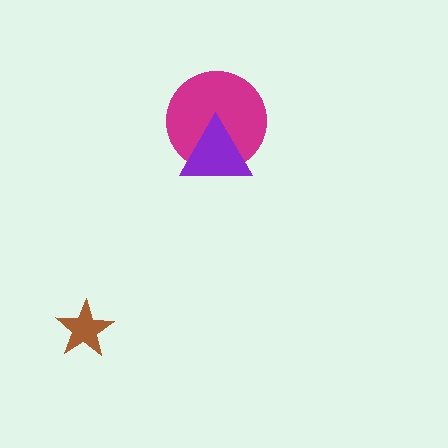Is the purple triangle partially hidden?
No, no other shape covers it.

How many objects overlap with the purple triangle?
1 object overlaps with the purple triangle.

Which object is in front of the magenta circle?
The purple triangle is in front of the magenta circle.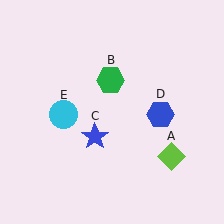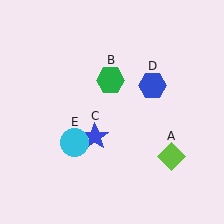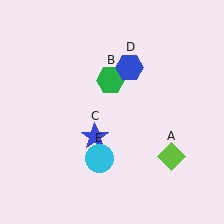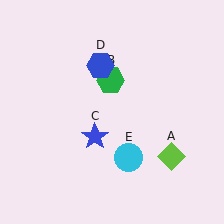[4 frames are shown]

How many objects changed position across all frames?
2 objects changed position: blue hexagon (object D), cyan circle (object E).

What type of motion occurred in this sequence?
The blue hexagon (object D), cyan circle (object E) rotated counterclockwise around the center of the scene.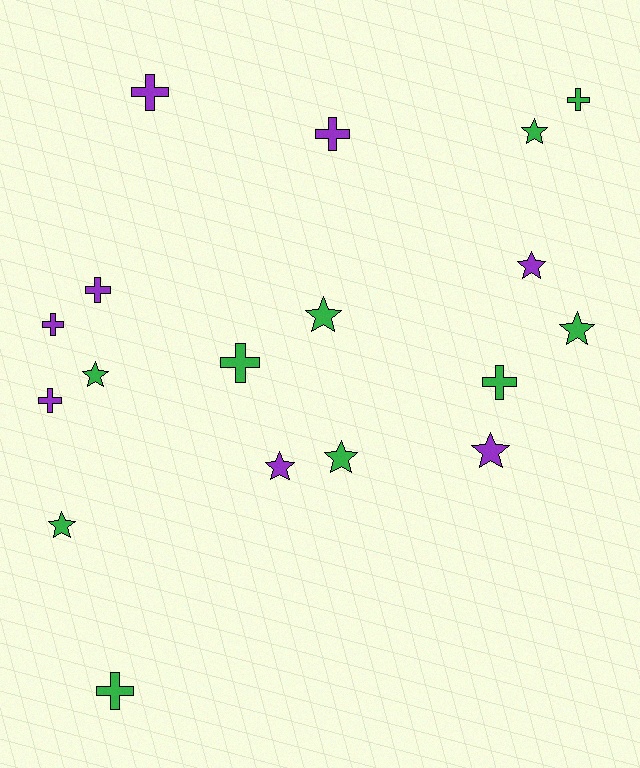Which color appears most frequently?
Green, with 10 objects.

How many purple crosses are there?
There are 5 purple crosses.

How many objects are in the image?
There are 18 objects.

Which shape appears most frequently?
Cross, with 9 objects.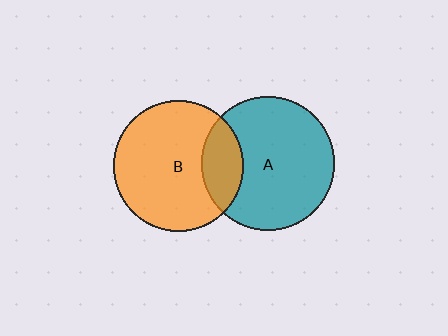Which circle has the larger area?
Circle A (teal).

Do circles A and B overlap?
Yes.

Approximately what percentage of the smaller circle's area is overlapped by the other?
Approximately 20%.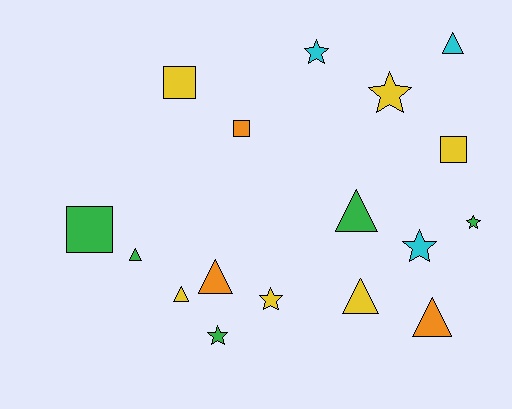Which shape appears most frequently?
Triangle, with 7 objects.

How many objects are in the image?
There are 17 objects.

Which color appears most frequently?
Yellow, with 6 objects.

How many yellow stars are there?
There are 2 yellow stars.